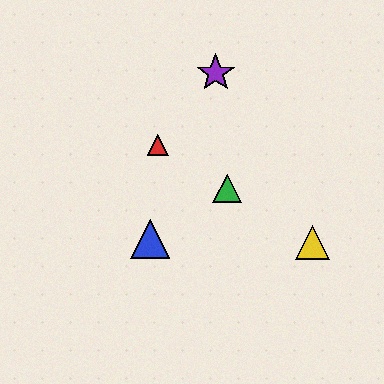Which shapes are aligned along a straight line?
The red triangle, the green triangle, the yellow triangle are aligned along a straight line.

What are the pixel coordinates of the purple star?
The purple star is at (216, 73).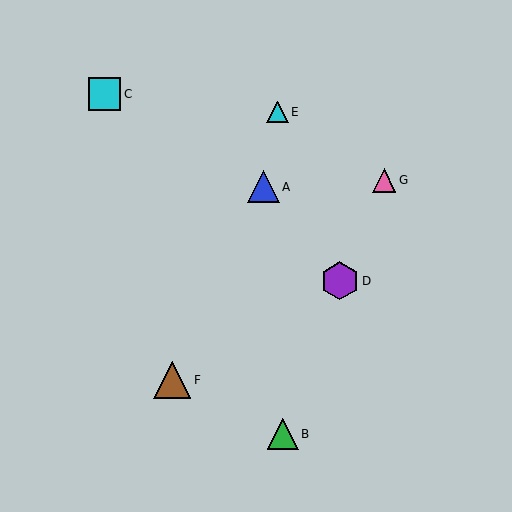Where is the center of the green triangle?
The center of the green triangle is at (283, 434).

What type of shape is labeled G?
Shape G is a pink triangle.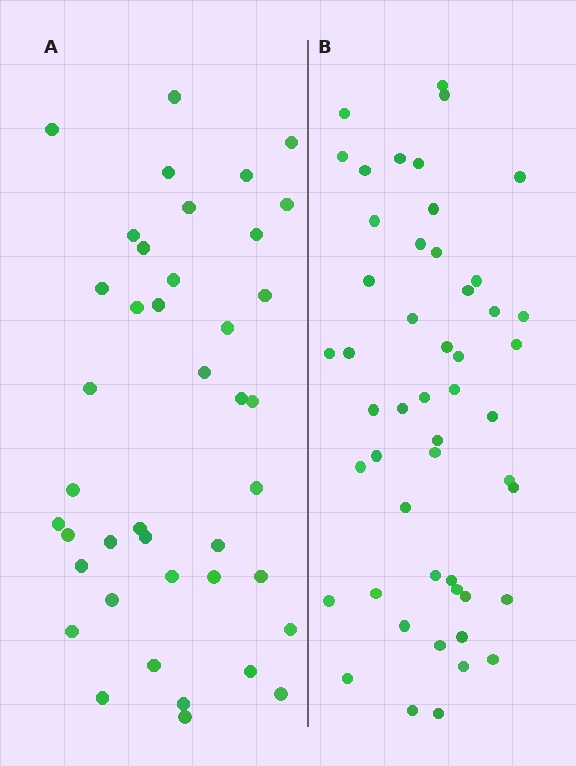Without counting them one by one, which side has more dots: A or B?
Region B (the right region) has more dots.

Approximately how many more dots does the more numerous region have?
Region B has roughly 8 or so more dots than region A.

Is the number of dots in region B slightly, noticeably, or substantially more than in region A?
Region B has only slightly more — the two regions are fairly close. The ratio is roughly 1.2 to 1.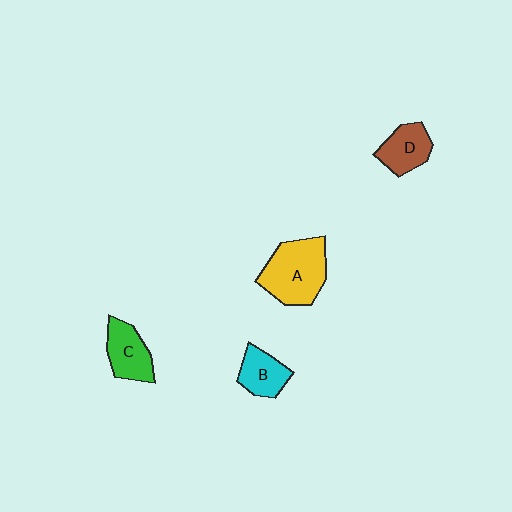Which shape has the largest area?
Shape A (yellow).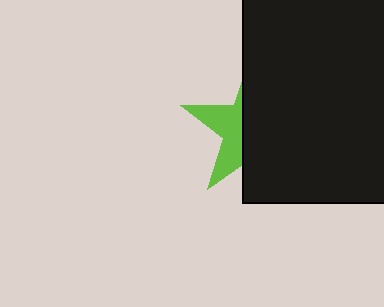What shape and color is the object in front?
The object in front is a black rectangle.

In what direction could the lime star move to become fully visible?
The lime star could move left. That would shift it out from behind the black rectangle entirely.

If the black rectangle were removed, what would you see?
You would see the complete lime star.